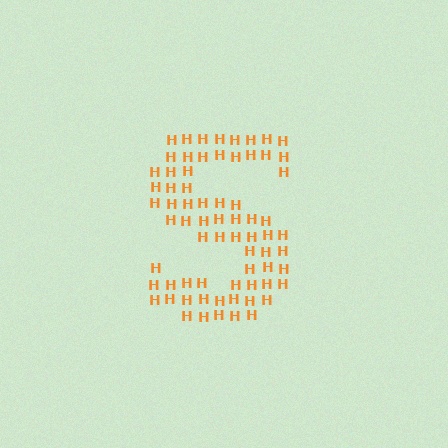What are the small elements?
The small elements are letter H's.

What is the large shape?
The large shape is the letter S.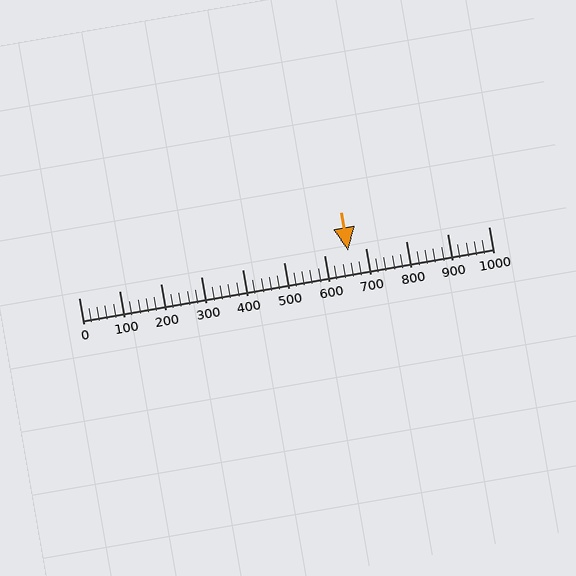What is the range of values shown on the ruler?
The ruler shows values from 0 to 1000.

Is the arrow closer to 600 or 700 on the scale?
The arrow is closer to 700.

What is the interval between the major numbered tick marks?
The major tick marks are spaced 100 units apart.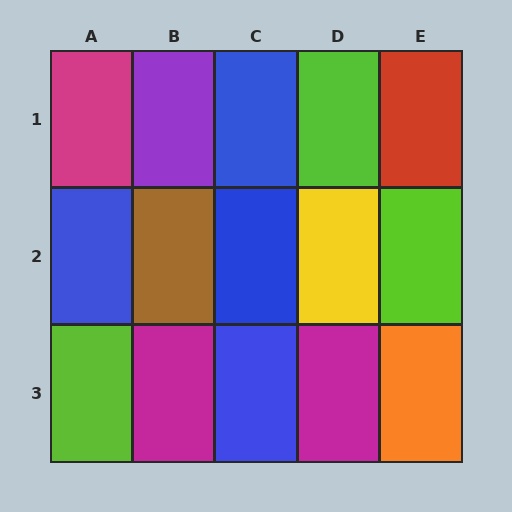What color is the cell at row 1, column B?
Purple.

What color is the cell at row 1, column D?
Lime.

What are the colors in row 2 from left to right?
Blue, brown, blue, yellow, lime.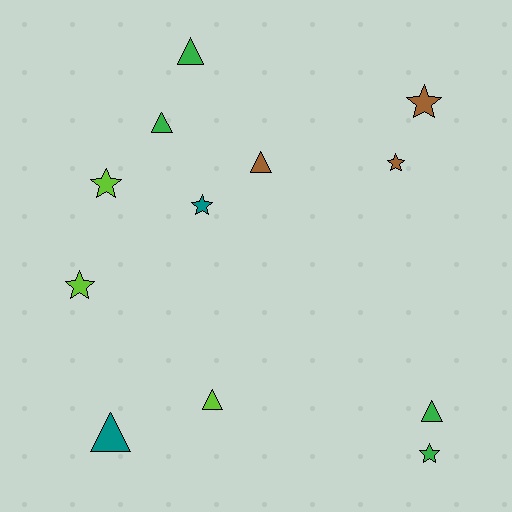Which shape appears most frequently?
Star, with 6 objects.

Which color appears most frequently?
Green, with 4 objects.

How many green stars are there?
There is 1 green star.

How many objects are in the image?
There are 12 objects.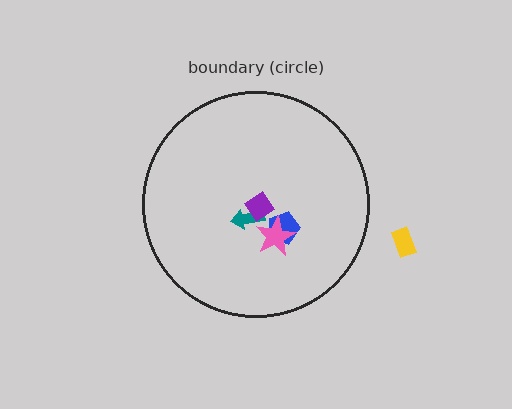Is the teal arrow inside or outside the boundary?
Inside.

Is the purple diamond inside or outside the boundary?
Inside.